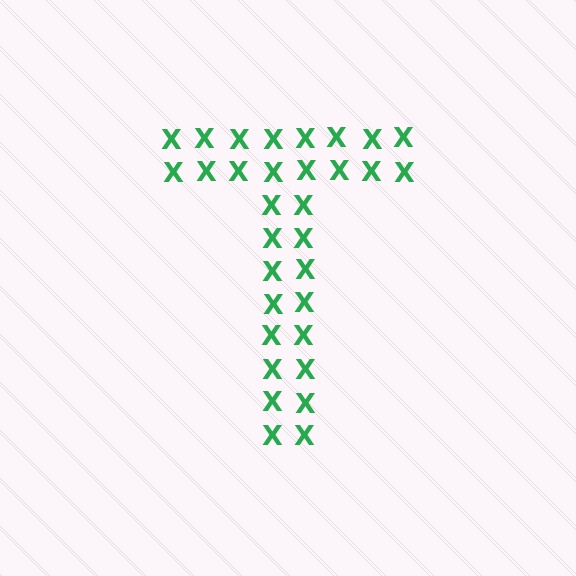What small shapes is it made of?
It is made of small letter X's.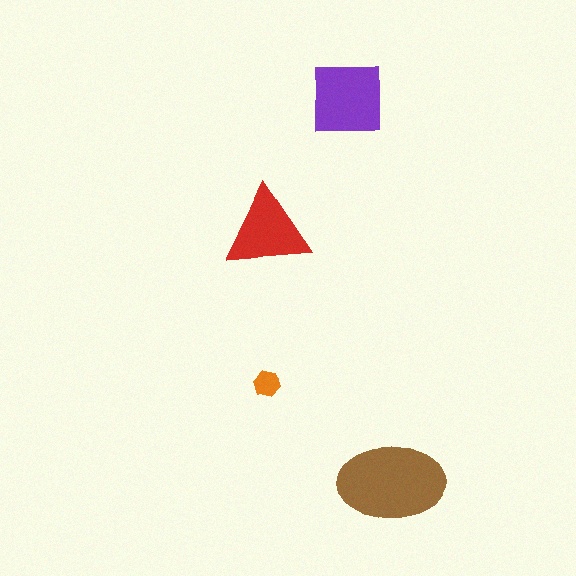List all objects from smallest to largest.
The orange hexagon, the red triangle, the purple square, the brown ellipse.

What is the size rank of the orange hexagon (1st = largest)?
4th.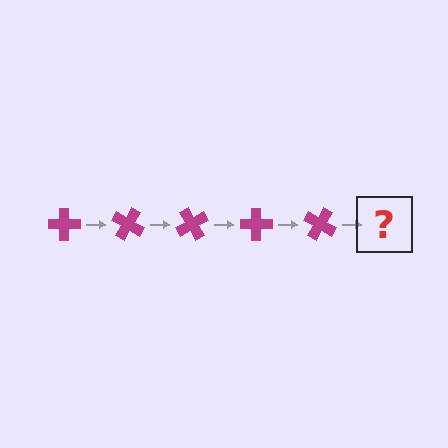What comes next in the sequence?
The next element should be a magenta cross rotated 150 degrees.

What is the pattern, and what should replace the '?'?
The pattern is that the cross rotates 30 degrees each step. The '?' should be a magenta cross rotated 150 degrees.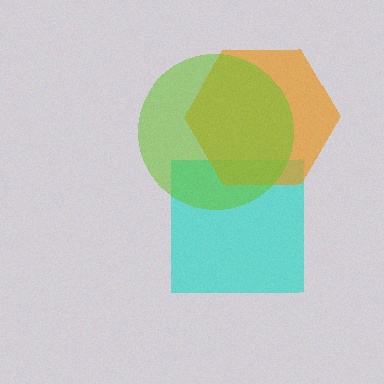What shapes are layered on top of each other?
The layered shapes are: a cyan square, an orange hexagon, a lime circle.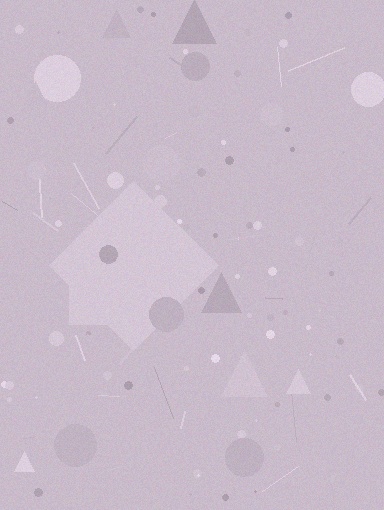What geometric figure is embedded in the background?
A diamond is embedded in the background.